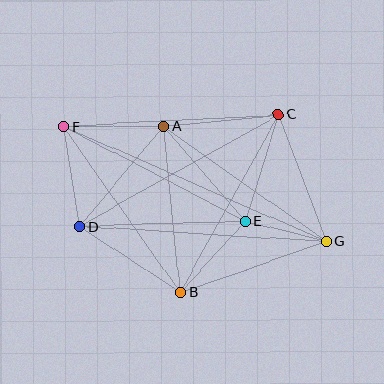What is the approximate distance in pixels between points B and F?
The distance between B and F is approximately 203 pixels.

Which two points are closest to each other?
Points E and G are closest to each other.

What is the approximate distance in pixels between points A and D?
The distance between A and D is approximately 130 pixels.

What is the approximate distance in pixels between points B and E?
The distance between B and E is approximately 97 pixels.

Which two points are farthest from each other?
Points F and G are farthest from each other.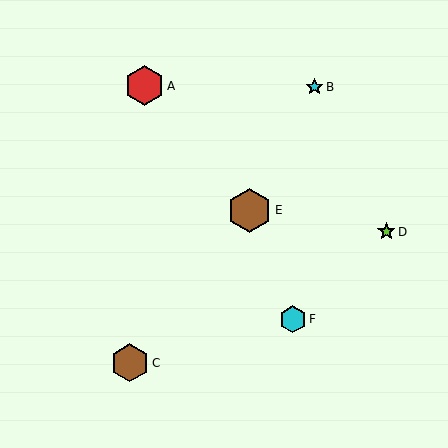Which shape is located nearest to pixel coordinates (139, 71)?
The red hexagon (labeled A) at (144, 86) is nearest to that location.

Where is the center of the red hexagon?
The center of the red hexagon is at (144, 86).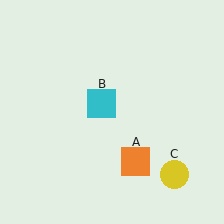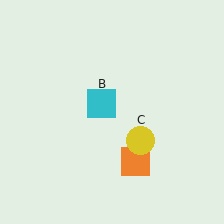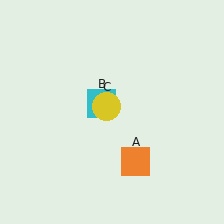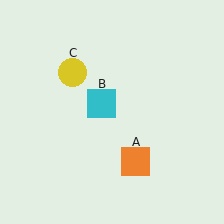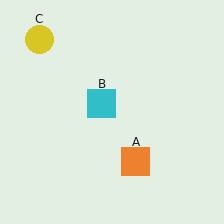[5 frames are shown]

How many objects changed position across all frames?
1 object changed position: yellow circle (object C).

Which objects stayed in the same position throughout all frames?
Orange square (object A) and cyan square (object B) remained stationary.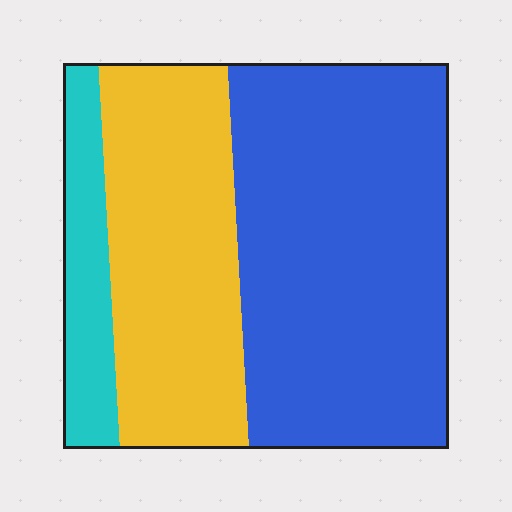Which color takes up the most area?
Blue, at roughly 55%.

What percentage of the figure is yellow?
Yellow takes up between a third and a half of the figure.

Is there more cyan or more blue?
Blue.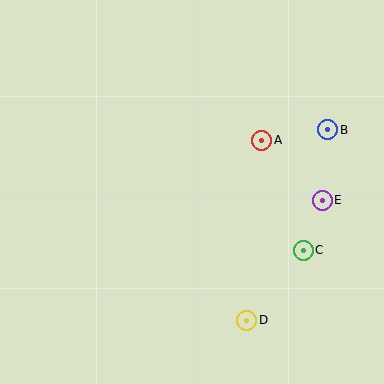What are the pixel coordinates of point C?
Point C is at (303, 250).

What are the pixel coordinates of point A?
Point A is at (262, 140).